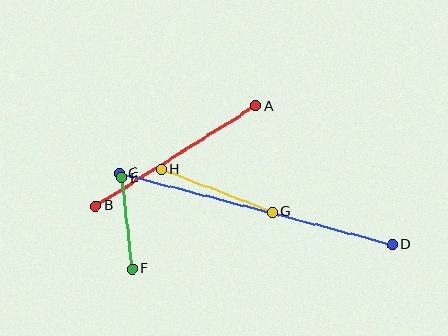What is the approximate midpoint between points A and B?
The midpoint is at approximately (176, 156) pixels.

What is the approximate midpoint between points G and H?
The midpoint is at approximately (217, 191) pixels.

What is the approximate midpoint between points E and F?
The midpoint is at approximately (127, 223) pixels.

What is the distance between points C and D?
The distance is approximately 282 pixels.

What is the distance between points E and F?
The distance is approximately 92 pixels.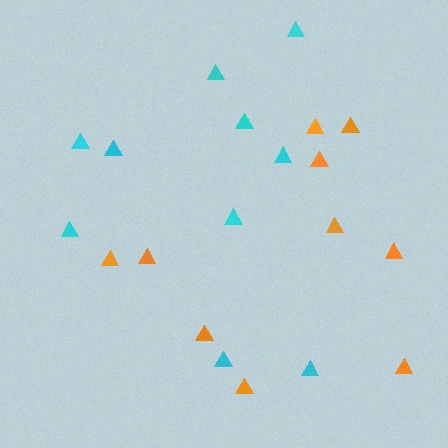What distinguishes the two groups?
There are 2 groups: one group of cyan triangles (10) and one group of orange triangles (10).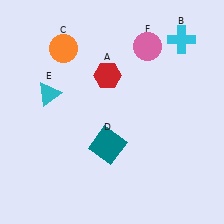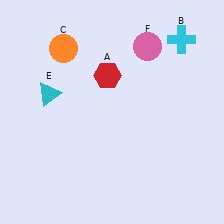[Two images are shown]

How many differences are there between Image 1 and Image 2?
There is 1 difference between the two images.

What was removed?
The teal square (D) was removed in Image 2.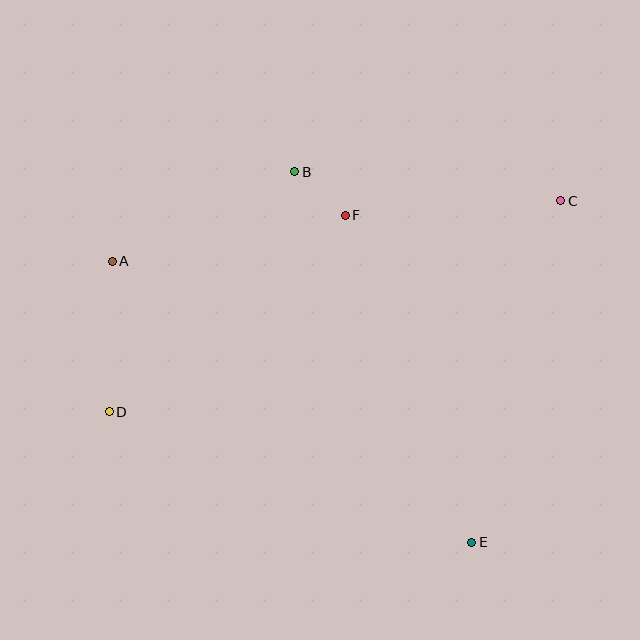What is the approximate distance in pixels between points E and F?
The distance between E and F is approximately 351 pixels.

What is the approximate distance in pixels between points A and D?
The distance between A and D is approximately 151 pixels.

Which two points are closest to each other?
Points B and F are closest to each other.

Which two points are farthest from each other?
Points C and D are farthest from each other.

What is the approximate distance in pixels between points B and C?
The distance between B and C is approximately 267 pixels.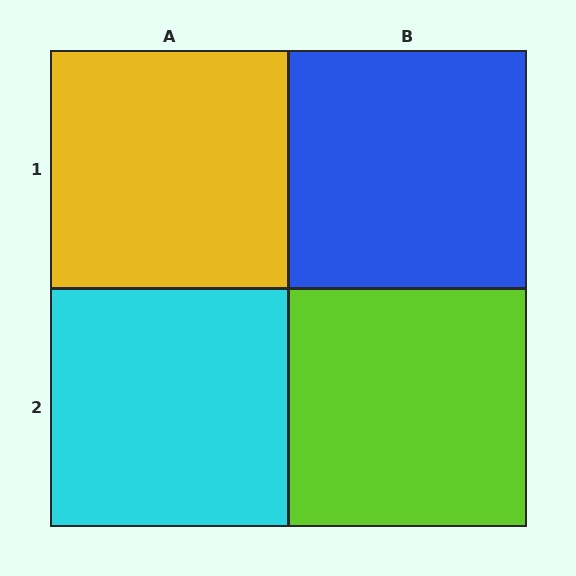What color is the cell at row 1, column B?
Blue.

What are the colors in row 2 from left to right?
Cyan, lime.